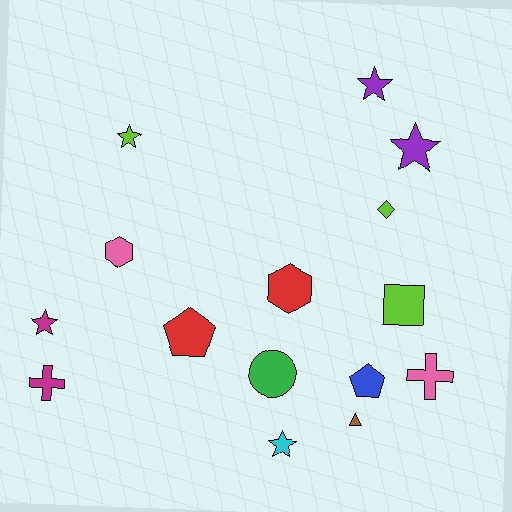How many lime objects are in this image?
There are 3 lime objects.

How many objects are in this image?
There are 15 objects.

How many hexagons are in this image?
There are 2 hexagons.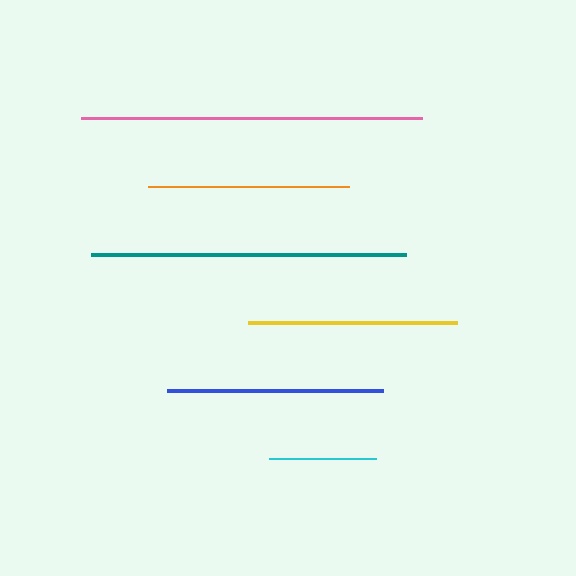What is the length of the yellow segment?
The yellow segment is approximately 209 pixels long.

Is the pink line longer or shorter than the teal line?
The pink line is longer than the teal line.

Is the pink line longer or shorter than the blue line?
The pink line is longer than the blue line.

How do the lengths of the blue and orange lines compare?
The blue and orange lines are approximately the same length.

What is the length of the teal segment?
The teal segment is approximately 315 pixels long.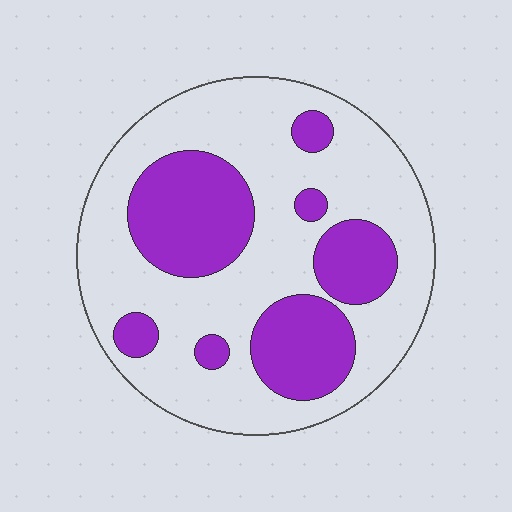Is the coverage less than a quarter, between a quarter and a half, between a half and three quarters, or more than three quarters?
Between a quarter and a half.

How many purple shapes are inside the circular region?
7.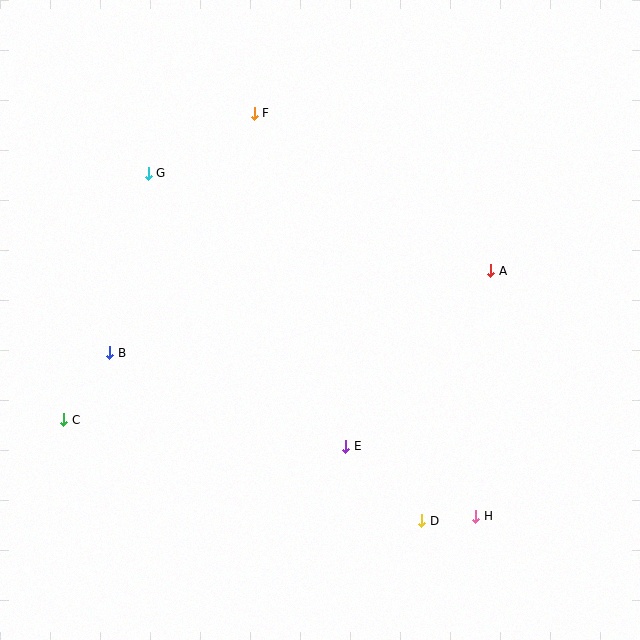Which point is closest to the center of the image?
Point E at (346, 446) is closest to the center.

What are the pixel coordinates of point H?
Point H is at (476, 516).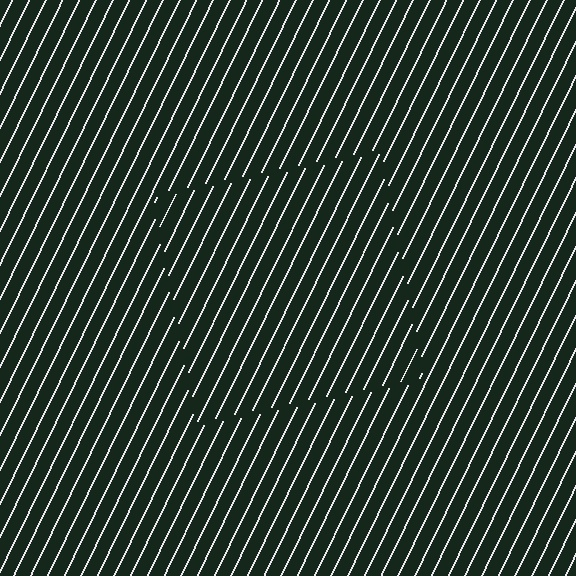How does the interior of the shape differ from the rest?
The interior of the shape contains the same grating, shifted by half a period — the contour is defined by the phase discontinuity where line-ends from the inner and outer gratings abut.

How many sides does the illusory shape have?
4 sides — the line-ends trace a square.